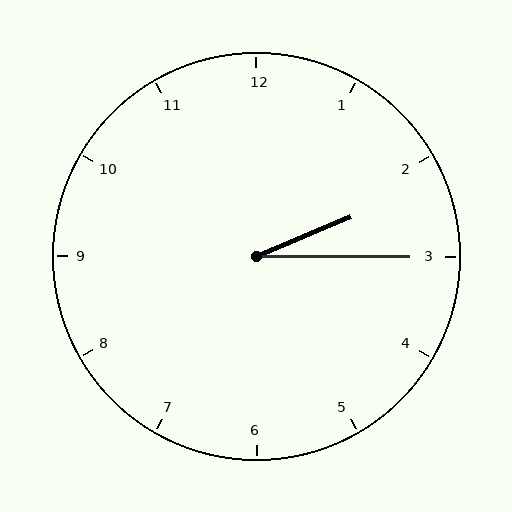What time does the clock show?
2:15.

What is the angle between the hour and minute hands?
Approximately 22 degrees.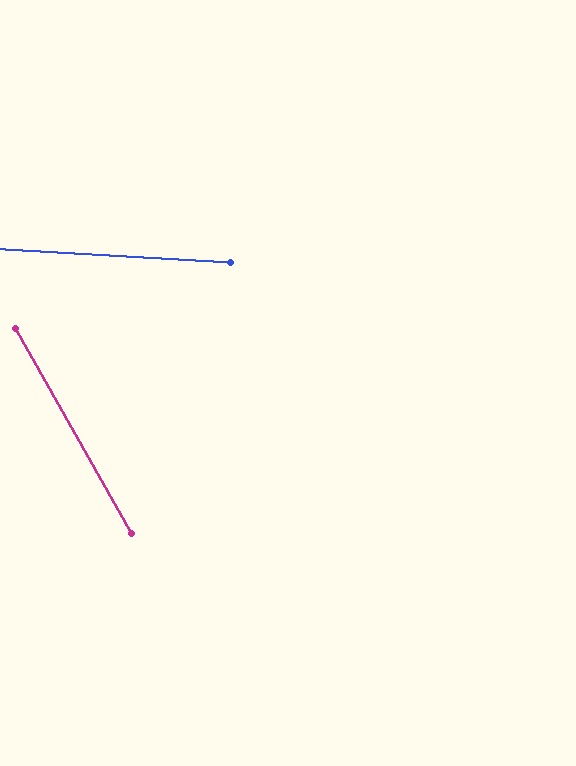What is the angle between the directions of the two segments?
Approximately 57 degrees.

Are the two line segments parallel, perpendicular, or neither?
Neither parallel nor perpendicular — they differ by about 57°.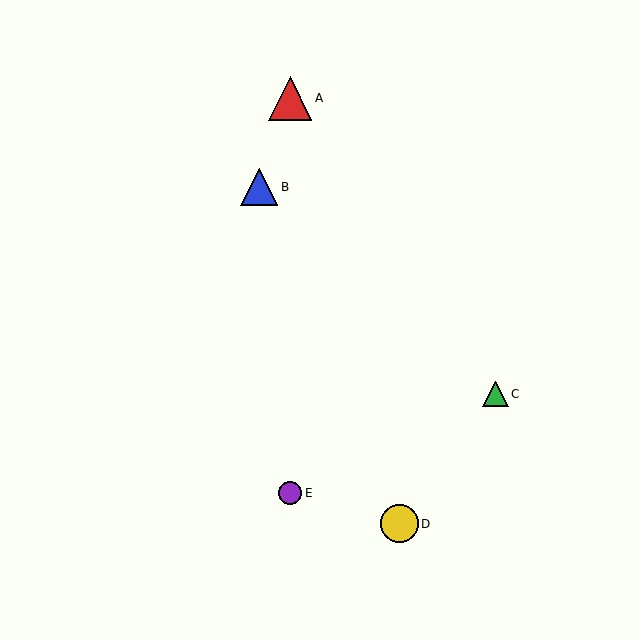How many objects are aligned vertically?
2 objects (A, E) are aligned vertically.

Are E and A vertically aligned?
Yes, both are at x≈290.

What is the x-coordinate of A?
Object A is at x≈290.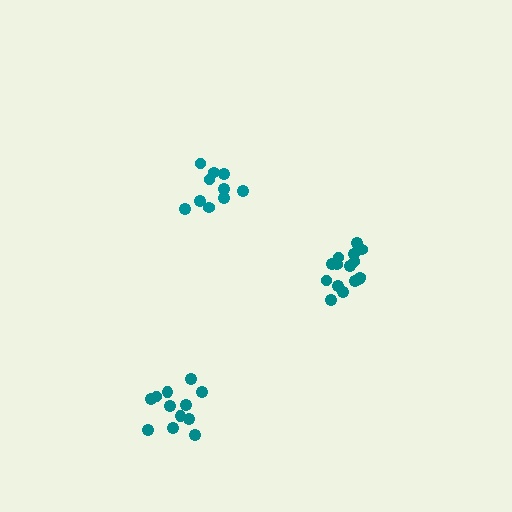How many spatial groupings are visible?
There are 3 spatial groupings.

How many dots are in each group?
Group 1: 10 dots, Group 2: 12 dots, Group 3: 15 dots (37 total).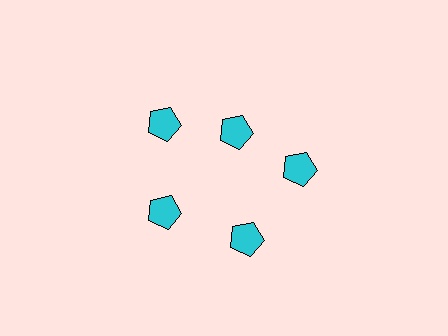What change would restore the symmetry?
The symmetry would be restored by moving it outward, back onto the ring so that all 5 pentagons sit at equal angles and equal distance from the center.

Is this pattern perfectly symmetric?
No. The 5 cyan pentagons are arranged in a ring, but one element near the 1 o'clock position is pulled inward toward the center, breaking the 5-fold rotational symmetry.